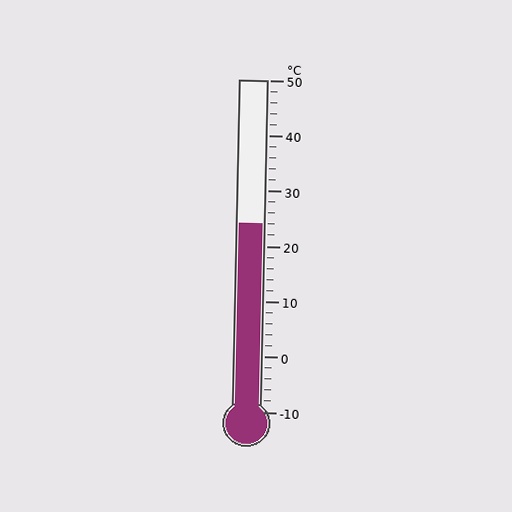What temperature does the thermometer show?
The thermometer shows approximately 24°C.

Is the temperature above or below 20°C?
The temperature is above 20°C.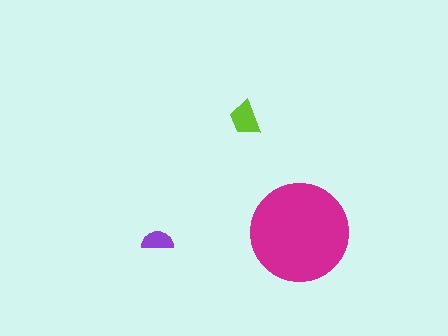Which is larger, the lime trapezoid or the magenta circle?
The magenta circle.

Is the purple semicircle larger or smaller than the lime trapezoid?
Smaller.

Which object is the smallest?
The purple semicircle.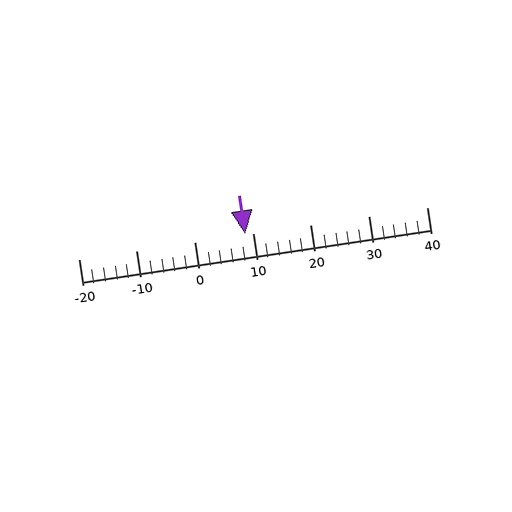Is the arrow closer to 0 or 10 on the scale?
The arrow is closer to 10.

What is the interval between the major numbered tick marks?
The major tick marks are spaced 10 units apart.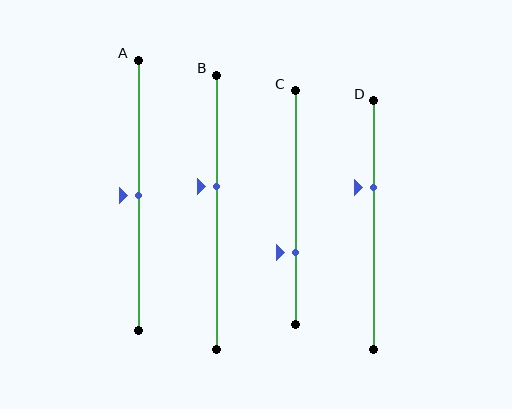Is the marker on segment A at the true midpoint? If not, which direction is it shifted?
Yes, the marker on segment A is at the true midpoint.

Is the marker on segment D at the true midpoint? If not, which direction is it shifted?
No, the marker on segment D is shifted upward by about 15% of the segment length.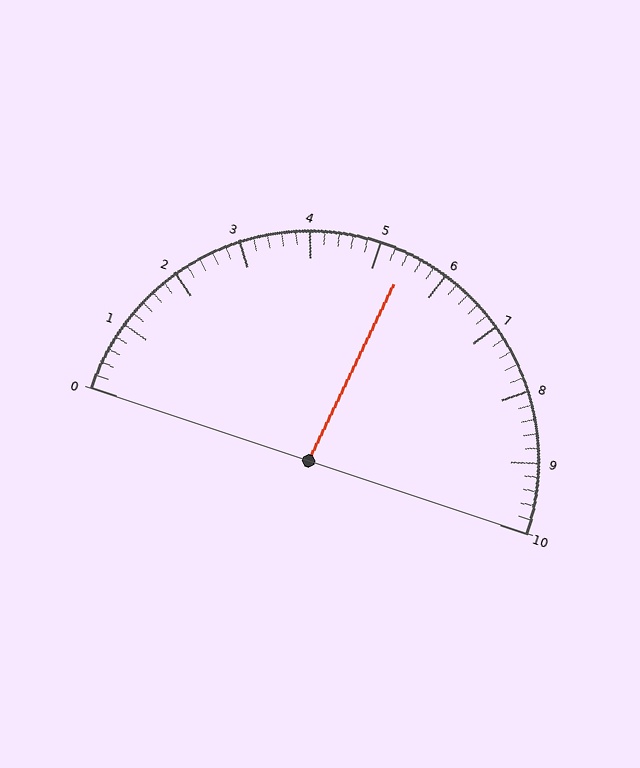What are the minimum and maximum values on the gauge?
The gauge ranges from 0 to 10.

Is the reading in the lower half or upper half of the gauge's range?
The reading is in the upper half of the range (0 to 10).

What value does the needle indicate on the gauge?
The needle indicates approximately 5.4.